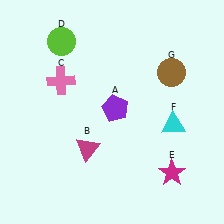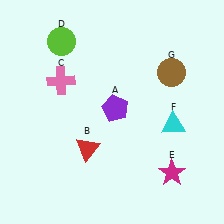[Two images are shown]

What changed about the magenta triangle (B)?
In Image 1, B is magenta. In Image 2, it changed to red.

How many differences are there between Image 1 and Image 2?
There is 1 difference between the two images.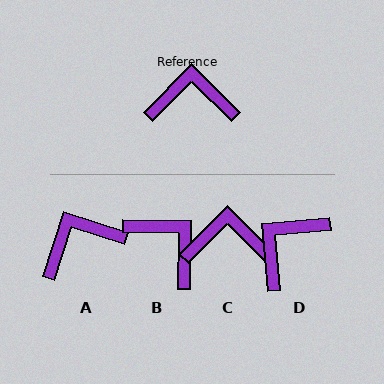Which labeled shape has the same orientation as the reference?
C.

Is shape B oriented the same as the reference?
No, it is off by about 46 degrees.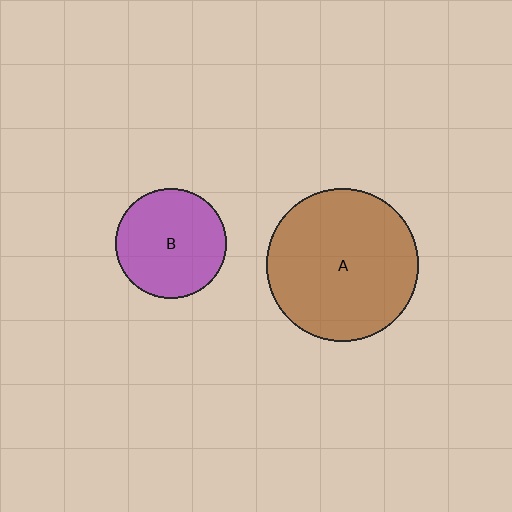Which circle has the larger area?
Circle A (brown).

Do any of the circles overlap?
No, none of the circles overlap.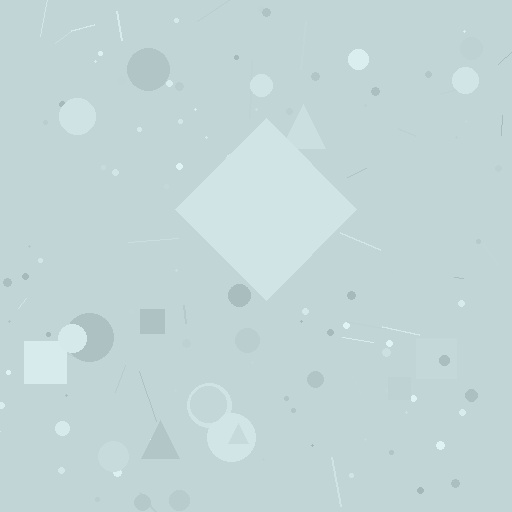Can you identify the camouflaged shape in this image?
The camouflaged shape is a diamond.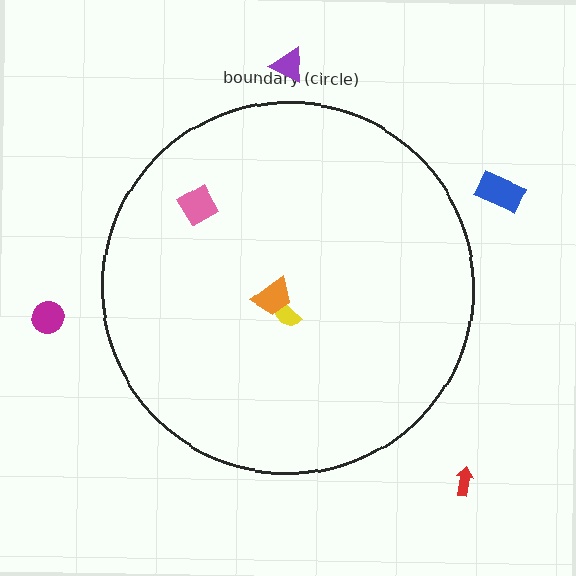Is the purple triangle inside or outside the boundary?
Outside.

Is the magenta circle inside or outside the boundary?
Outside.